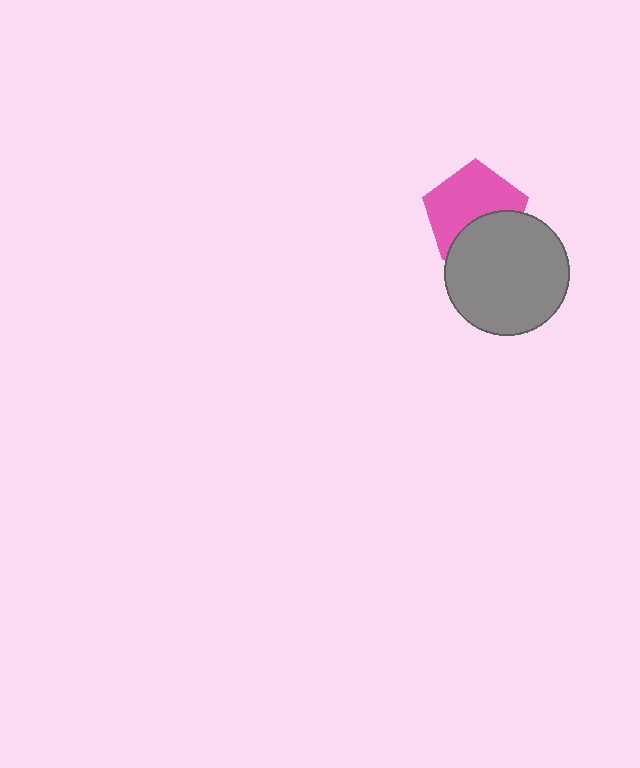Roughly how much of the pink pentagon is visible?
About half of it is visible (roughly 63%).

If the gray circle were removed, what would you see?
You would see the complete pink pentagon.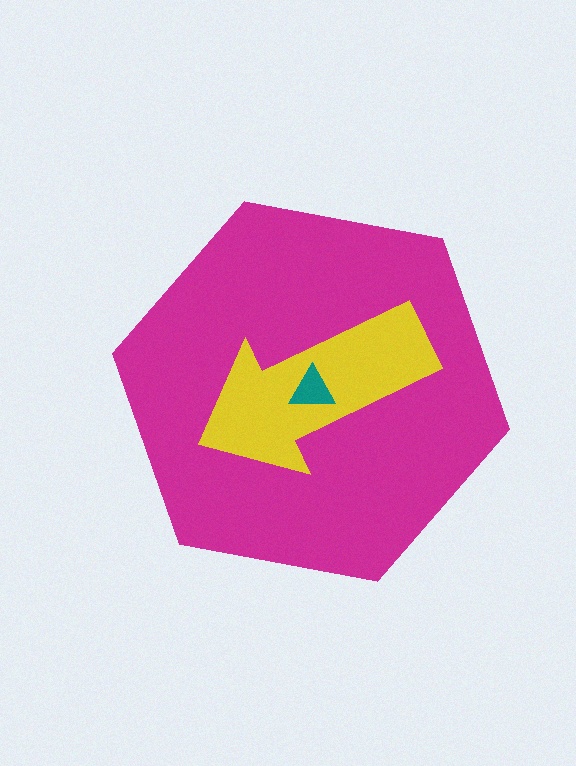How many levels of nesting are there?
3.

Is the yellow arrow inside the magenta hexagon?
Yes.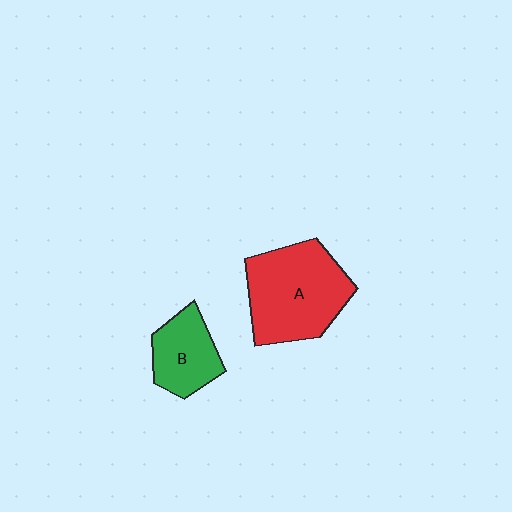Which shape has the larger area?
Shape A (red).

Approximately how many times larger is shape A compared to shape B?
Approximately 1.8 times.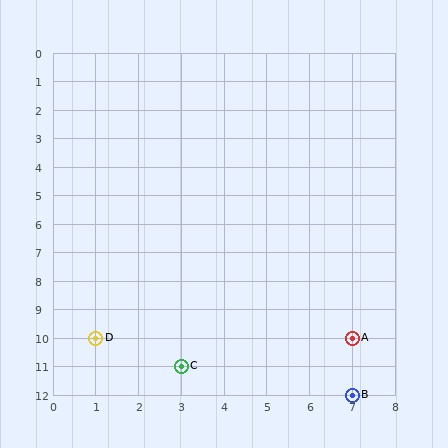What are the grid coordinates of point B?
Point B is at grid coordinates (7, 12).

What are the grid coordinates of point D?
Point D is at grid coordinates (1, 10).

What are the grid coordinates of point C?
Point C is at grid coordinates (3, 11).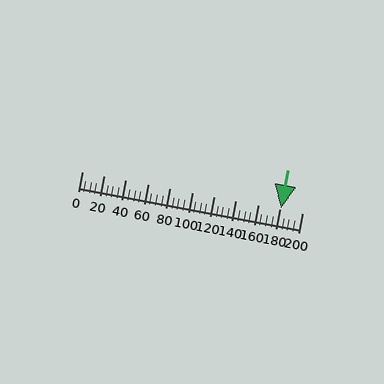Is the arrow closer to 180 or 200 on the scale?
The arrow is closer to 180.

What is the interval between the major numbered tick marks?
The major tick marks are spaced 20 units apart.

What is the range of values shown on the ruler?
The ruler shows values from 0 to 200.